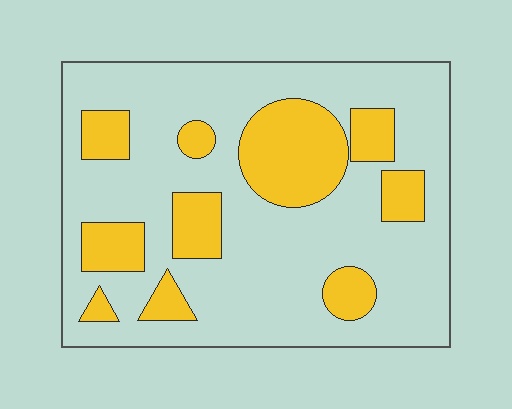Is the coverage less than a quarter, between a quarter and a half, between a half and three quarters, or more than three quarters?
Between a quarter and a half.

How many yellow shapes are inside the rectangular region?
10.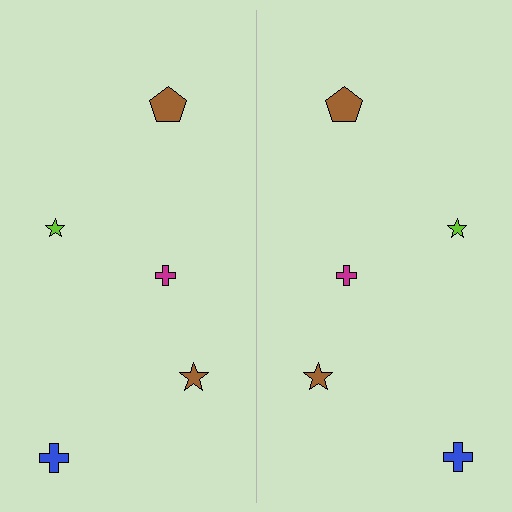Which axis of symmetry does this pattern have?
The pattern has a vertical axis of symmetry running through the center of the image.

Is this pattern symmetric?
Yes, this pattern has bilateral (reflection) symmetry.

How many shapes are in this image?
There are 10 shapes in this image.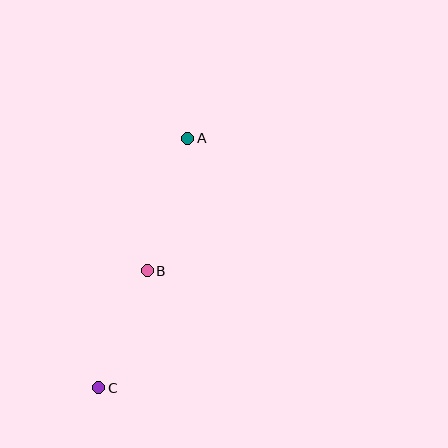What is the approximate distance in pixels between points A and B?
The distance between A and B is approximately 138 pixels.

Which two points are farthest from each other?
Points A and C are farthest from each other.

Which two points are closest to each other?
Points B and C are closest to each other.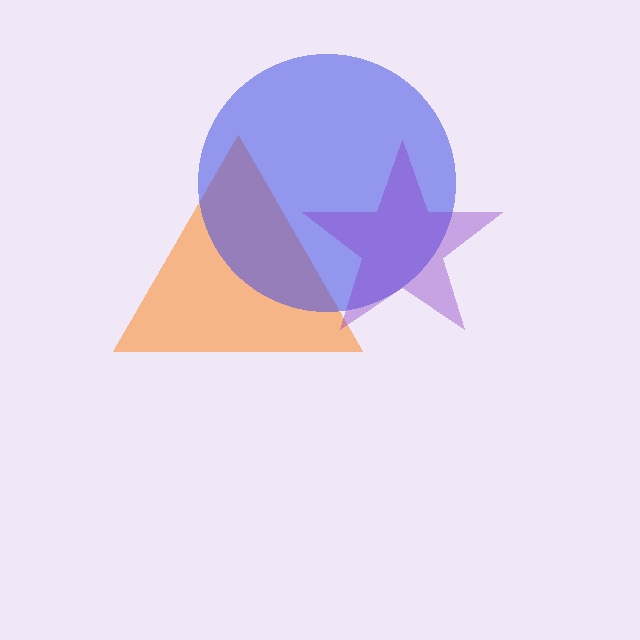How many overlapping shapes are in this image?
There are 3 overlapping shapes in the image.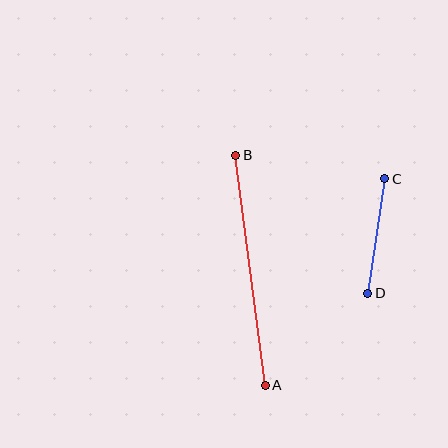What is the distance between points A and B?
The distance is approximately 232 pixels.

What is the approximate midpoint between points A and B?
The midpoint is at approximately (250, 270) pixels.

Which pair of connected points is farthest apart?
Points A and B are farthest apart.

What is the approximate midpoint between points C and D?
The midpoint is at approximately (376, 236) pixels.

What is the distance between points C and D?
The distance is approximately 116 pixels.